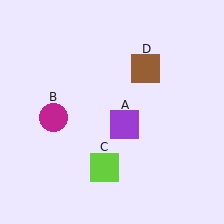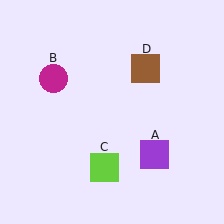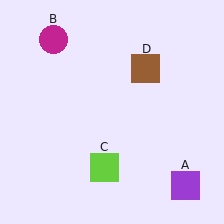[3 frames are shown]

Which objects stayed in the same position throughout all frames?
Lime square (object C) and brown square (object D) remained stationary.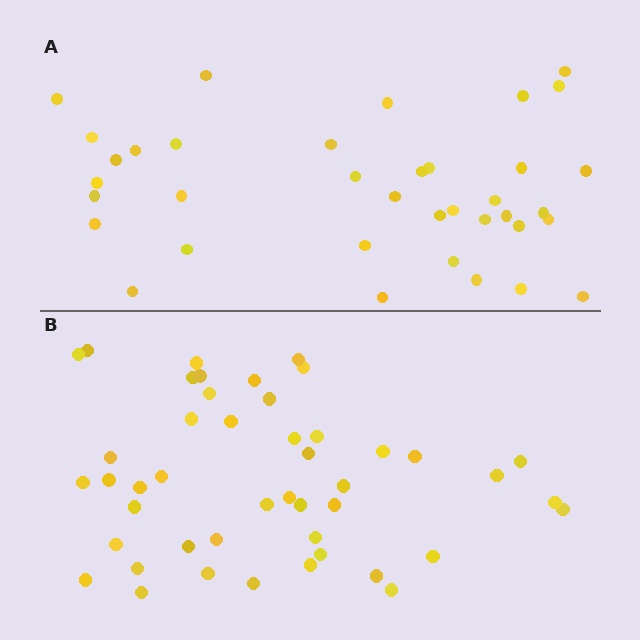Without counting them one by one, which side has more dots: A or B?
Region B (the bottom region) has more dots.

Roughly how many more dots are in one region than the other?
Region B has roughly 8 or so more dots than region A.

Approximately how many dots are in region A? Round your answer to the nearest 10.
About 40 dots. (The exact count is 37, which rounds to 40.)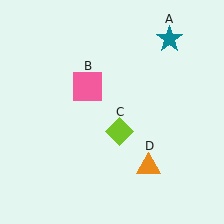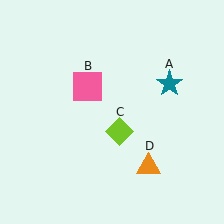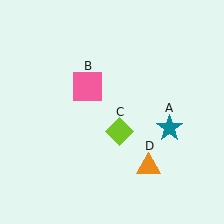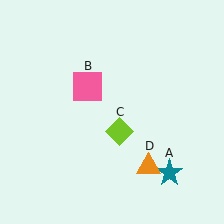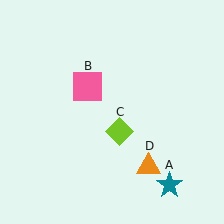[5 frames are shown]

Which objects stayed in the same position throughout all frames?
Pink square (object B) and lime diamond (object C) and orange triangle (object D) remained stationary.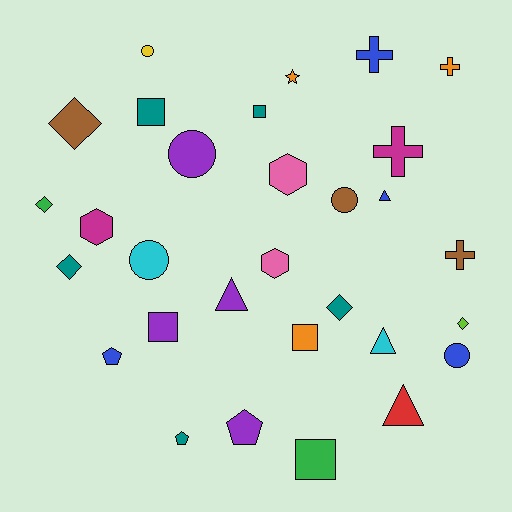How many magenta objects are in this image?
There are 2 magenta objects.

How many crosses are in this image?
There are 4 crosses.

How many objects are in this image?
There are 30 objects.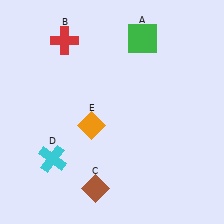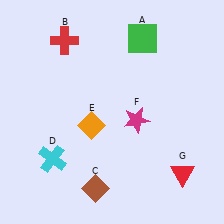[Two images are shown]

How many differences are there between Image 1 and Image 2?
There are 2 differences between the two images.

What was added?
A magenta star (F), a red triangle (G) were added in Image 2.